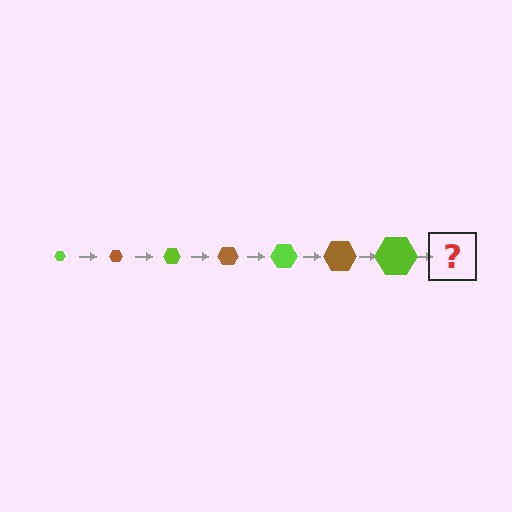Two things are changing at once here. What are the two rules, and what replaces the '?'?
The two rules are that the hexagon grows larger each step and the color cycles through lime and brown. The '?' should be a brown hexagon, larger than the previous one.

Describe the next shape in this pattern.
It should be a brown hexagon, larger than the previous one.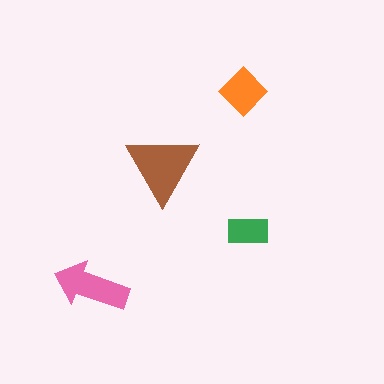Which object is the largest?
The brown triangle.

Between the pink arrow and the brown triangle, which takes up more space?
The brown triangle.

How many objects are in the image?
There are 4 objects in the image.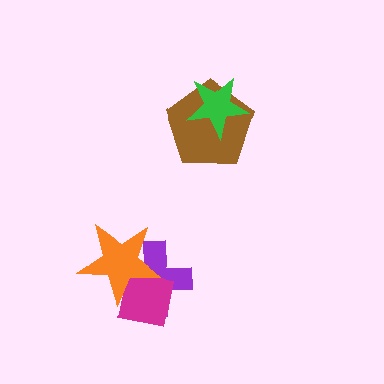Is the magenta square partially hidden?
Yes, it is partially covered by another shape.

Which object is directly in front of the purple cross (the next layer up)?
The magenta square is directly in front of the purple cross.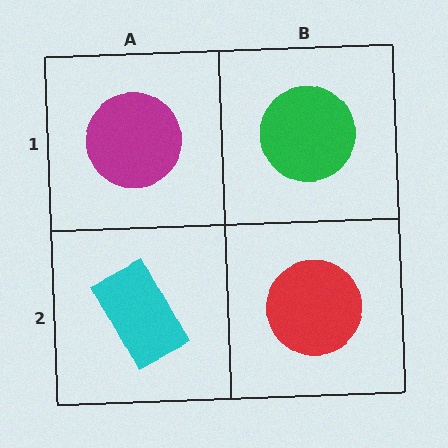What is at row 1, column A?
A magenta circle.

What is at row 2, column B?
A red circle.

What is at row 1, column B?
A green circle.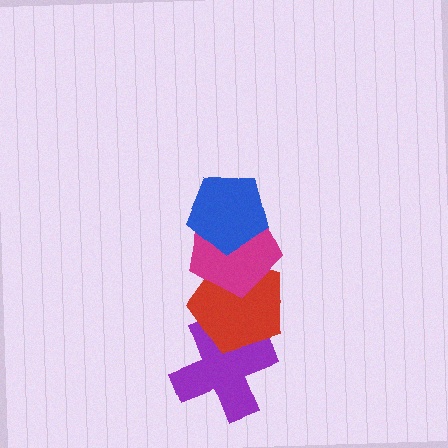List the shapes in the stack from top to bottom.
From top to bottom: the blue pentagon, the magenta pentagon, the red pentagon, the purple cross.